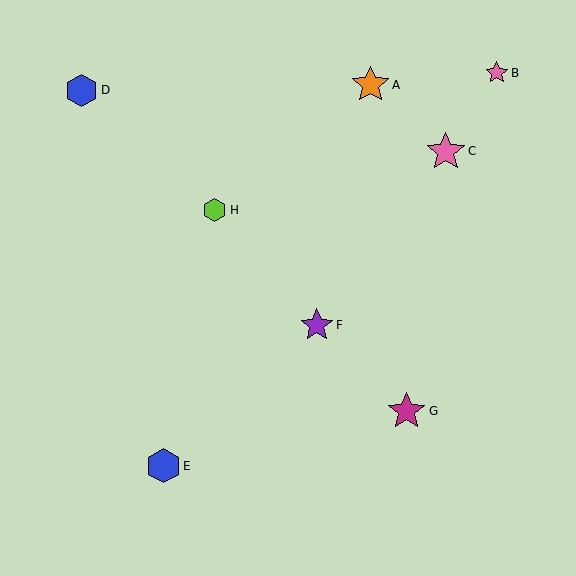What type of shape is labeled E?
Shape E is a blue hexagon.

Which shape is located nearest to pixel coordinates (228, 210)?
The lime hexagon (labeled H) at (215, 210) is nearest to that location.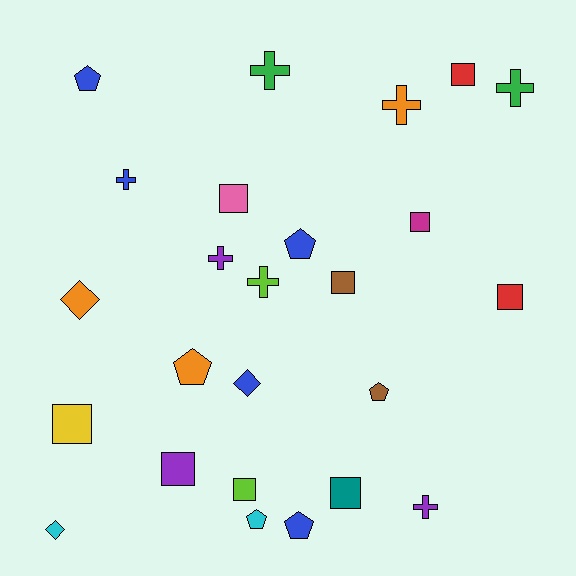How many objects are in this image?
There are 25 objects.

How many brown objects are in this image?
There are 2 brown objects.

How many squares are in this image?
There are 9 squares.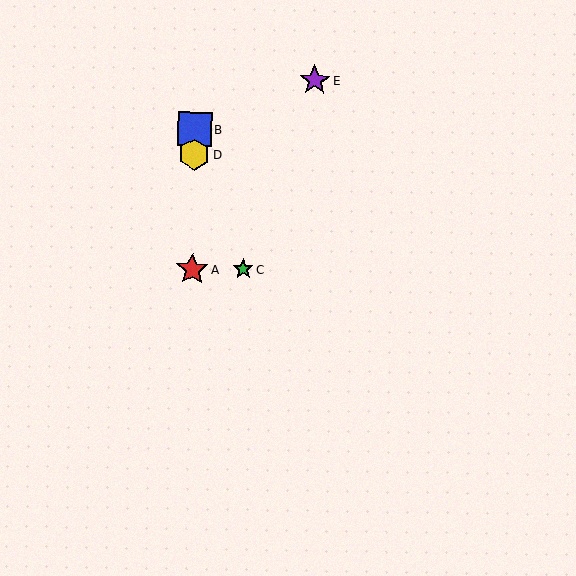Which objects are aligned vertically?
Objects A, B, D are aligned vertically.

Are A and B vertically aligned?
Yes, both are at x≈193.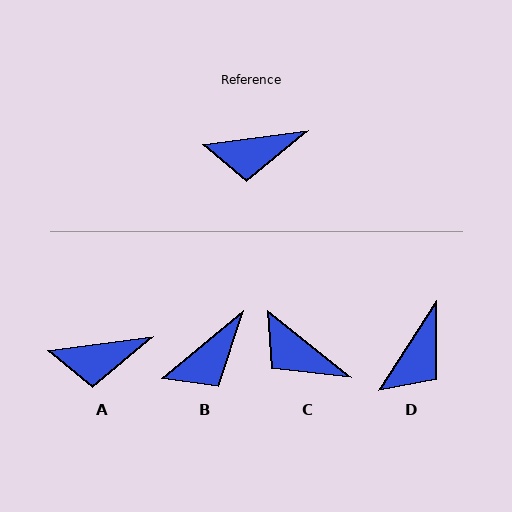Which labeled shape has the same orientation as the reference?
A.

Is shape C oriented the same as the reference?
No, it is off by about 46 degrees.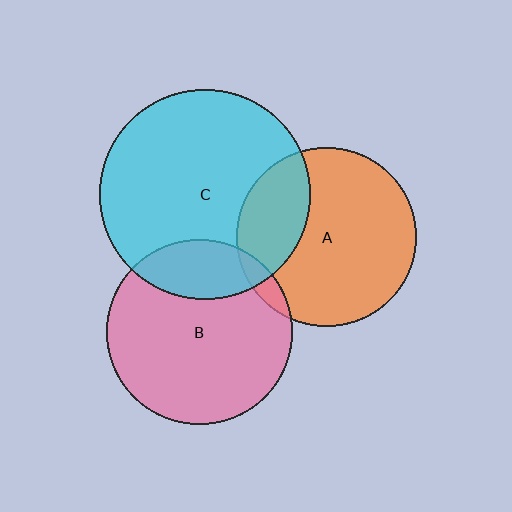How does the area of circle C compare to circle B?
Approximately 1.3 times.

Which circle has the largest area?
Circle C (cyan).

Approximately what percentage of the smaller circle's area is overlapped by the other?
Approximately 20%.